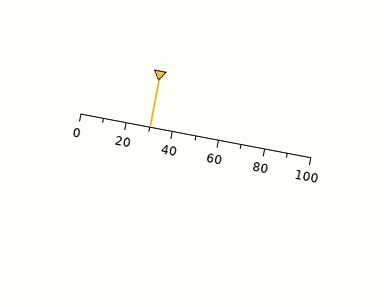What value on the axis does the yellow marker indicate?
The marker indicates approximately 30.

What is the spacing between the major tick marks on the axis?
The major ticks are spaced 20 apart.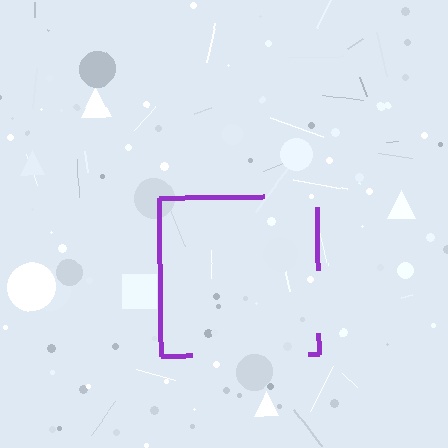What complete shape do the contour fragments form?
The contour fragments form a square.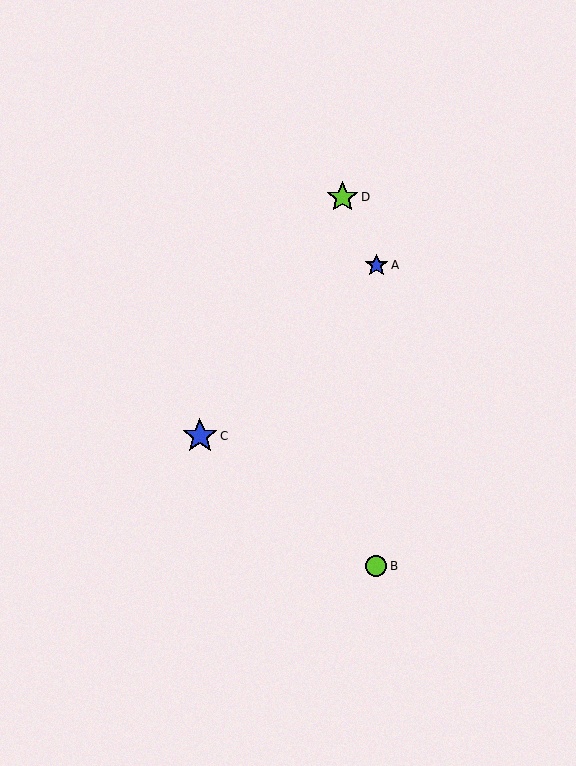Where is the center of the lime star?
The center of the lime star is at (343, 197).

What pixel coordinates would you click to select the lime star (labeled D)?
Click at (343, 197) to select the lime star D.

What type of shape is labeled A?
Shape A is a blue star.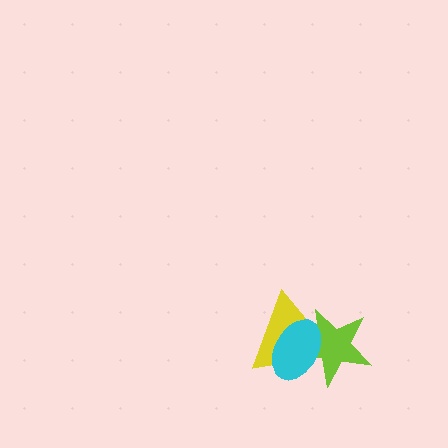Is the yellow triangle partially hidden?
Yes, it is partially covered by another shape.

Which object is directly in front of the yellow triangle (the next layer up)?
The lime star is directly in front of the yellow triangle.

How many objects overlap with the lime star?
2 objects overlap with the lime star.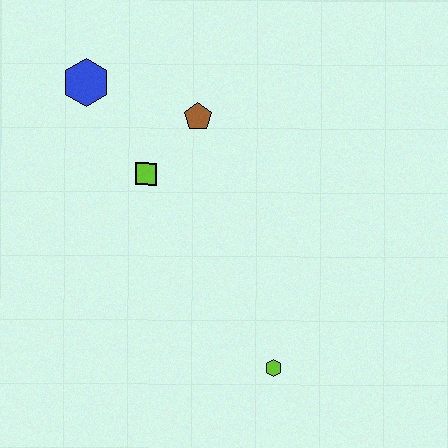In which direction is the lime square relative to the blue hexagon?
The lime square is below the blue hexagon.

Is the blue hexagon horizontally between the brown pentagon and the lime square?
No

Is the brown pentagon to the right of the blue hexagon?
Yes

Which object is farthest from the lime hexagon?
The blue hexagon is farthest from the lime hexagon.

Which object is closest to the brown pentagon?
The lime square is closest to the brown pentagon.